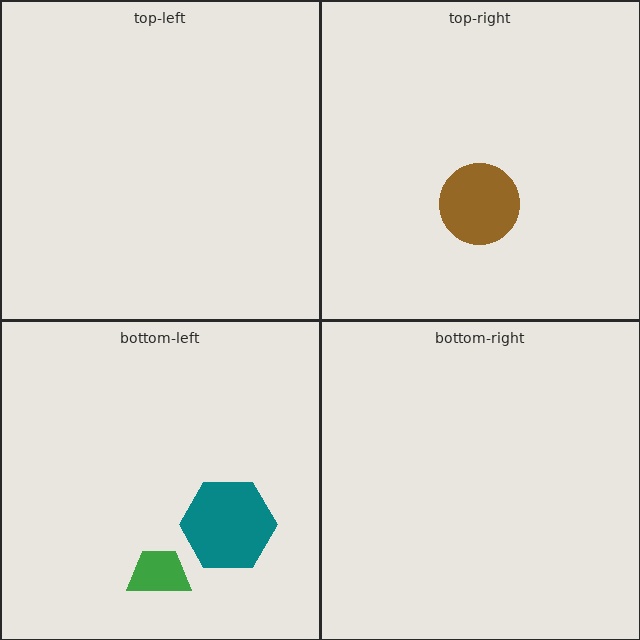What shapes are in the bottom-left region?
The green trapezoid, the teal hexagon.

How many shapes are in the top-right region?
1.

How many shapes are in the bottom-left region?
2.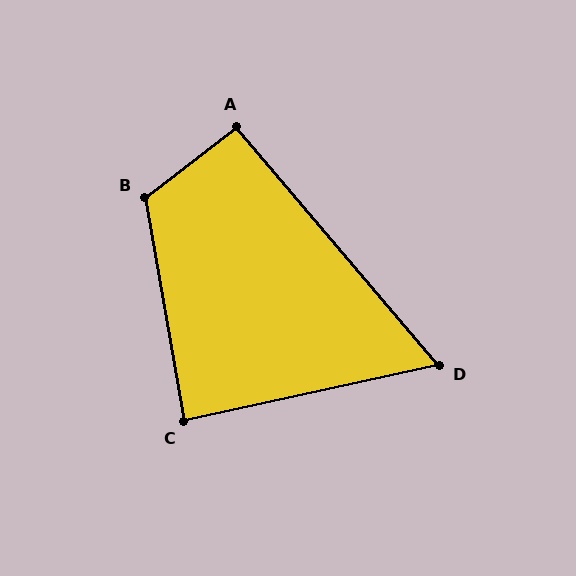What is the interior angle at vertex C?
Approximately 88 degrees (approximately right).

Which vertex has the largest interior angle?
B, at approximately 118 degrees.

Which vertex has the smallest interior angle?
D, at approximately 62 degrees.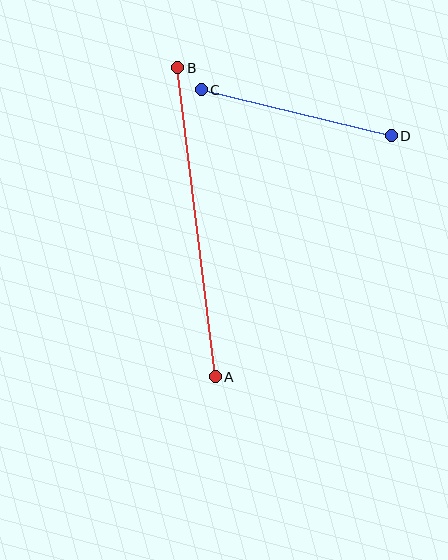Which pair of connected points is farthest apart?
Points A and B are farthest apart.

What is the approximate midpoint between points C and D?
The midpoint is at approximately (296, 113) pixels.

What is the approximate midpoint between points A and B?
The midpoint is at approximately (197, 222) pixels.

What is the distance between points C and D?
The distance is approximately 195 pixels.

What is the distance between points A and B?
The distance is approximately 311 pixels.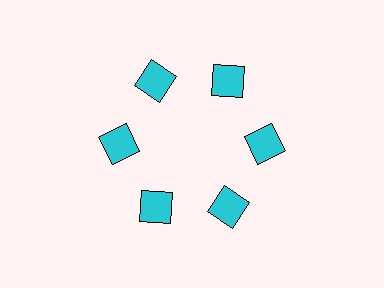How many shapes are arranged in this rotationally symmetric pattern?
There are 6 shapes, arranged in 6 groups of 1.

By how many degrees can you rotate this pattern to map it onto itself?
The pattern maps onto itself every 60 degrees of rotation.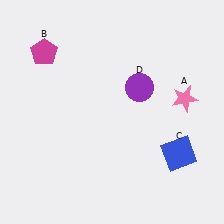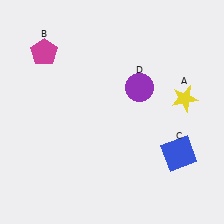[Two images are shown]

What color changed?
The star (A) changed from pink in Image 1 to yellow in Image 2.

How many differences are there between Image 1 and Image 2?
There is 1 difference between the two images.